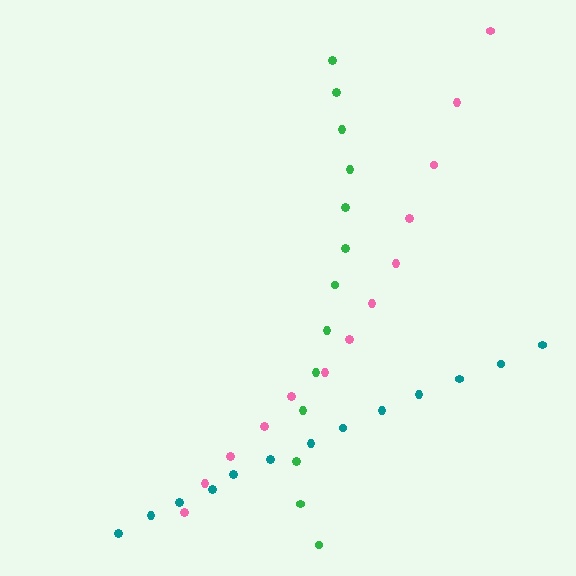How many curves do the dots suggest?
There are 3 distinct paths.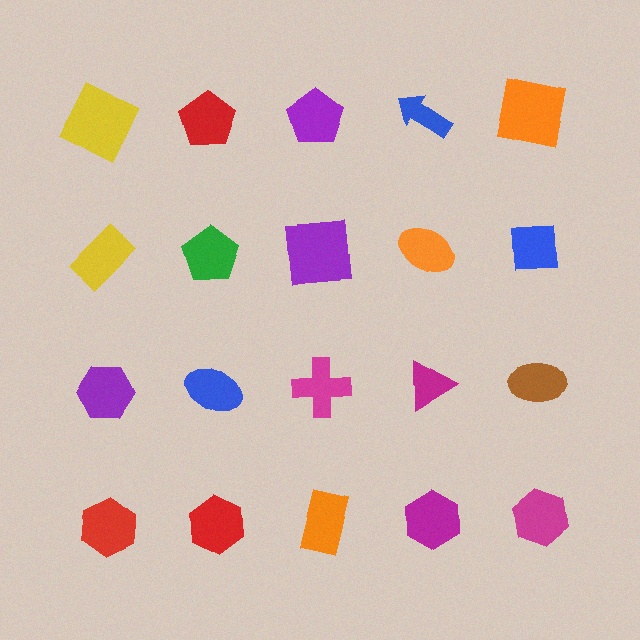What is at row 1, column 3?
A purple pentagon.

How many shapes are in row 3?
5 shapes.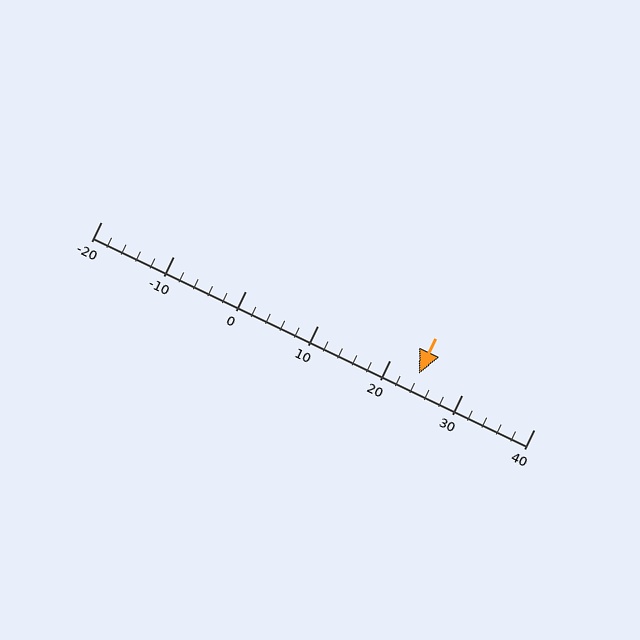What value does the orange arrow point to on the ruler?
The orange arrow points to approximately 24.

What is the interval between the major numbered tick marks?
The major tick marks are spaced 10 units apart.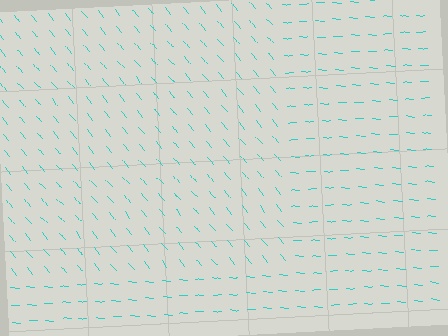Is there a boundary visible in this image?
Yes, there is a texture boundary formed by a change in line orientation.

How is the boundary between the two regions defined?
The boundary is defined purely by a change in line orientation (approximately 45 degrees difference). All lines are the same color and thickness.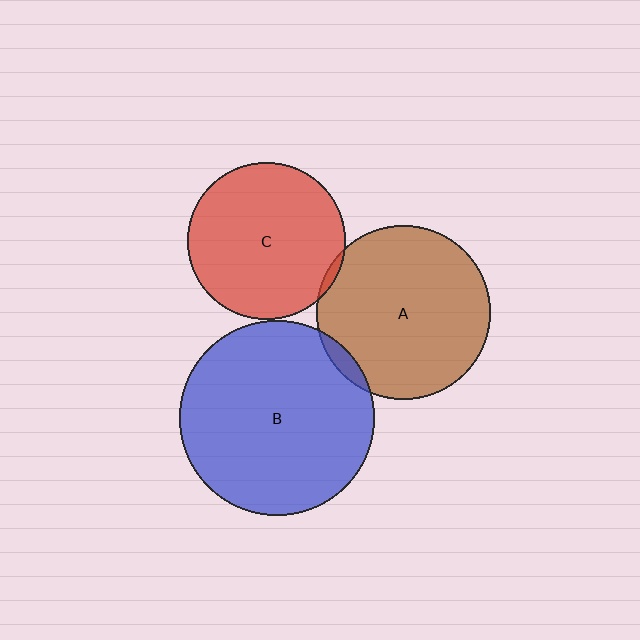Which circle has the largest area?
Circle B (blue).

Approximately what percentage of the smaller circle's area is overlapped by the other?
Approximately 5%.